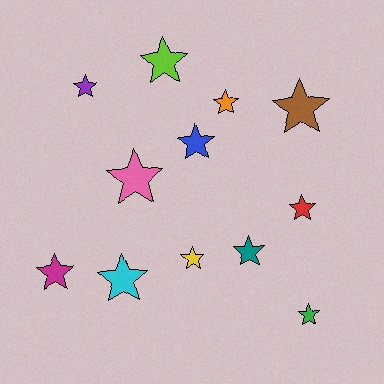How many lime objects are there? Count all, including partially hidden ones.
There is 1 lime object.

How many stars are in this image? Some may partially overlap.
There are 12 stars.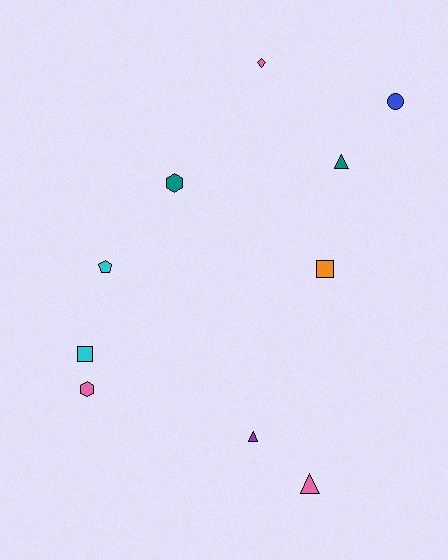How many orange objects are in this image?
There is 1 orange object.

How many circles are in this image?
There is 1 circle.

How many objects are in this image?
There are 10 objects.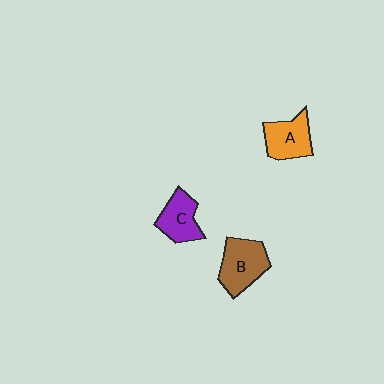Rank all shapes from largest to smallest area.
From largest to smallest: B (brown), A (orange), C (purple).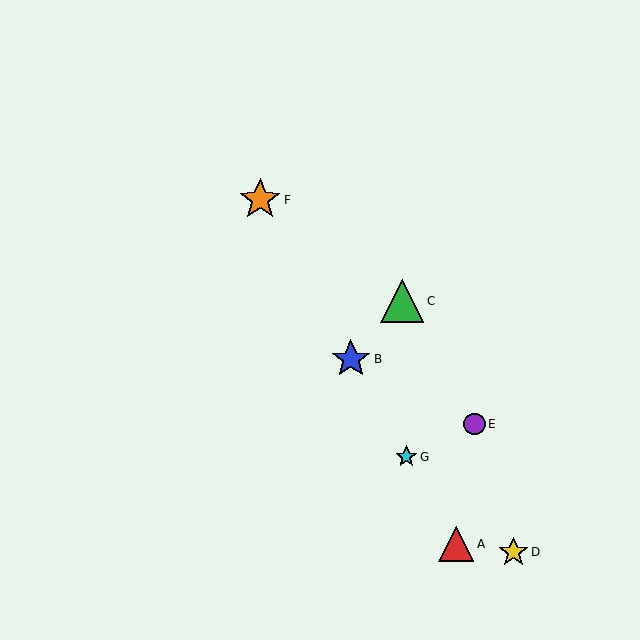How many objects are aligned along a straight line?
4 objects (A, B, F, G) are aligned along a straight line.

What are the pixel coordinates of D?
Object D is at (513, 552).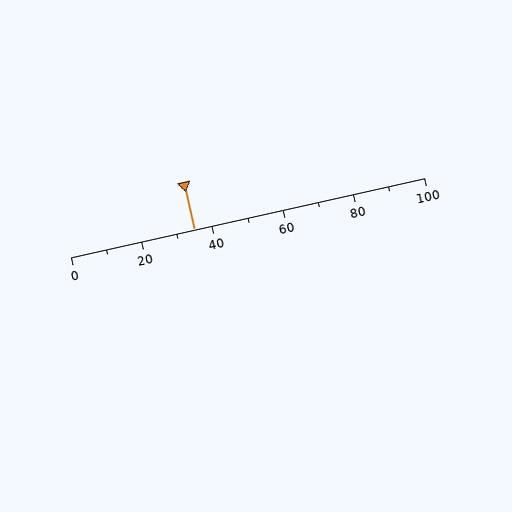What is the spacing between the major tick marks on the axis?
The major ticks are spaced 20 apart.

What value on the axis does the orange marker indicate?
The marker indicates approximately 35.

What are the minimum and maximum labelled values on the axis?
The axis runs from 0 to 100.